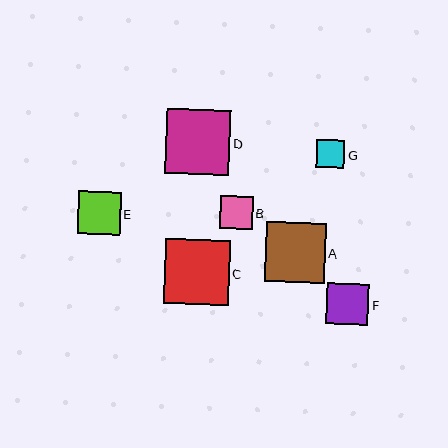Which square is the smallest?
Square G is the smallest with a size of approximately 28 pixels.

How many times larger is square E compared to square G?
Square E is approximately 1.5 times the size of square G.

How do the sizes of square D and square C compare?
Square D and square C are approximately the same size.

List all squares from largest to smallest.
From largest to smallest: D, C, A, E, F, B, G.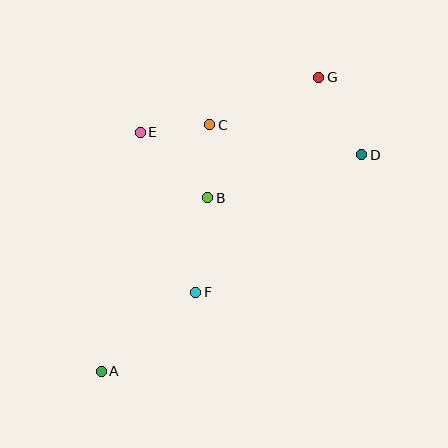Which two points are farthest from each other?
Points A and G are farthest from each other.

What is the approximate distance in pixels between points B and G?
The distance between B and G is approximately 164 pixels.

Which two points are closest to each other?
Points C and E are closest to each other.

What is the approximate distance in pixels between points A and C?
The distance between A and C is approximately 270 pixels.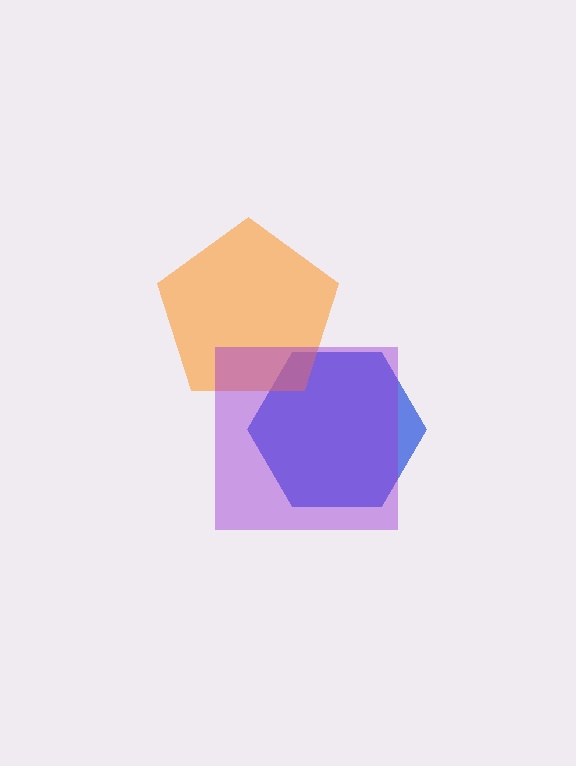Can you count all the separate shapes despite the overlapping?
Yes, there are 3 separate shapes.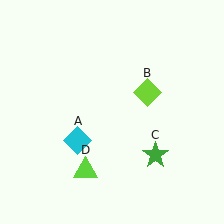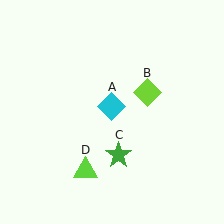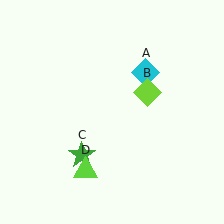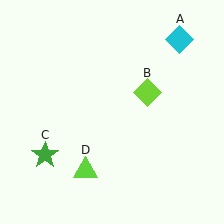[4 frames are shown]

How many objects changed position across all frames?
2 objects changed position: cyan diamond (object A), green star (object C).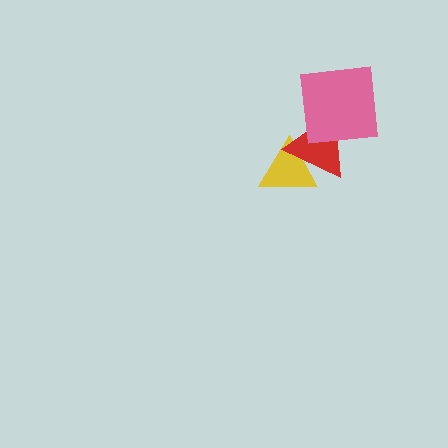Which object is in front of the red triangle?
The pink square is in front of the red triangle.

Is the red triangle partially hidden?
Yes, it is partially covered by another shape.